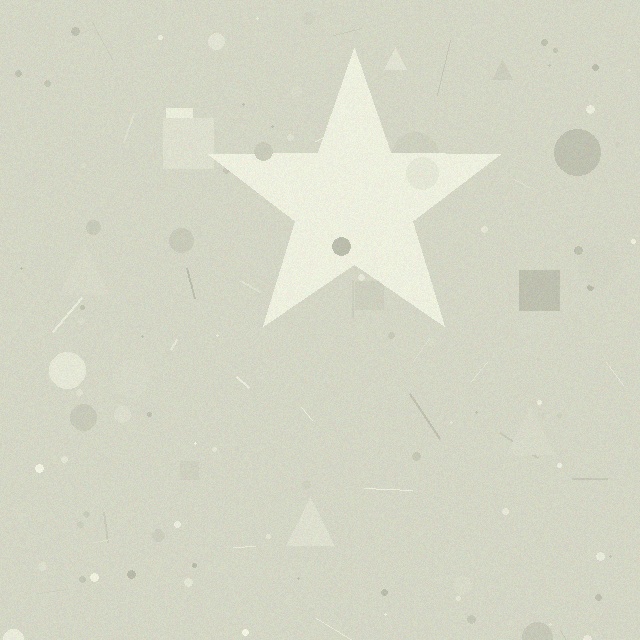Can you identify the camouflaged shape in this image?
The camouflaged shape is a star.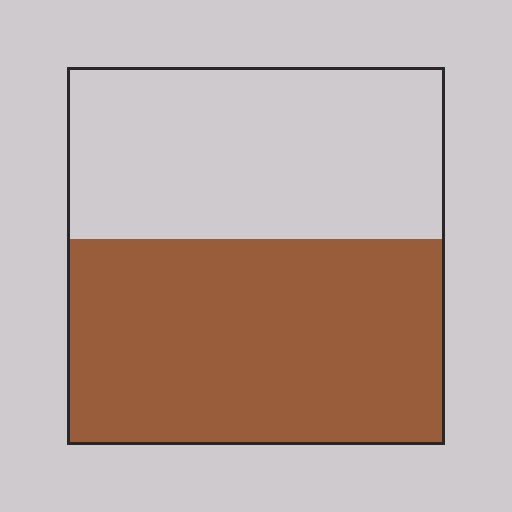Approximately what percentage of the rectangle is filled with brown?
Approximately 55%.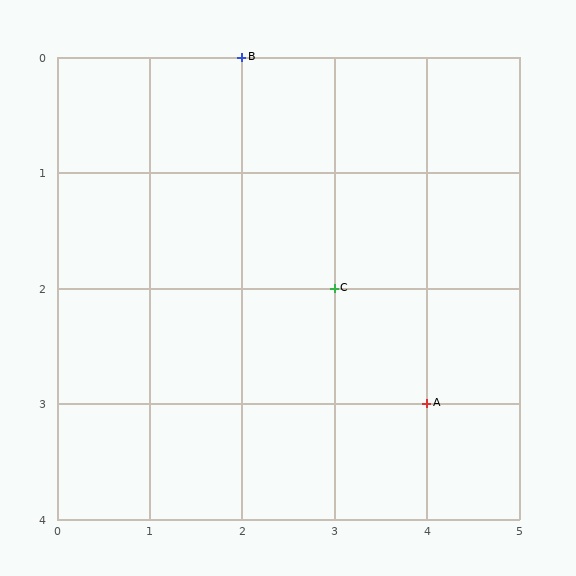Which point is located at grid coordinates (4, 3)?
Point A is at (4, 3).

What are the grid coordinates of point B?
Point B is at grid coordinates (2, 0).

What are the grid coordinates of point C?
Point C is at grid coordinates (3, 2).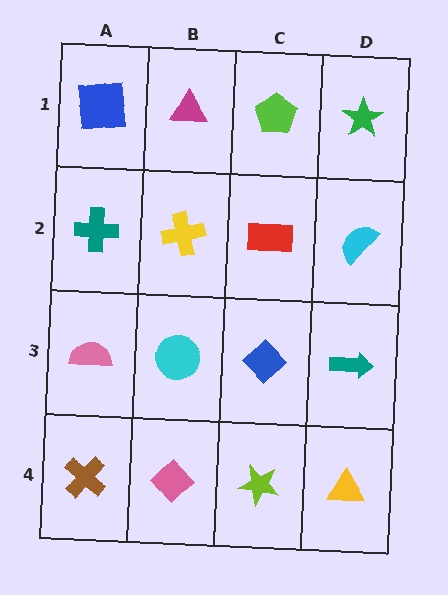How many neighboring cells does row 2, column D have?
3.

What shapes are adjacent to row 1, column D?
A cyan semicircle (row 2, column D), a lime pentagon (row 1, column C).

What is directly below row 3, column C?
A lime star.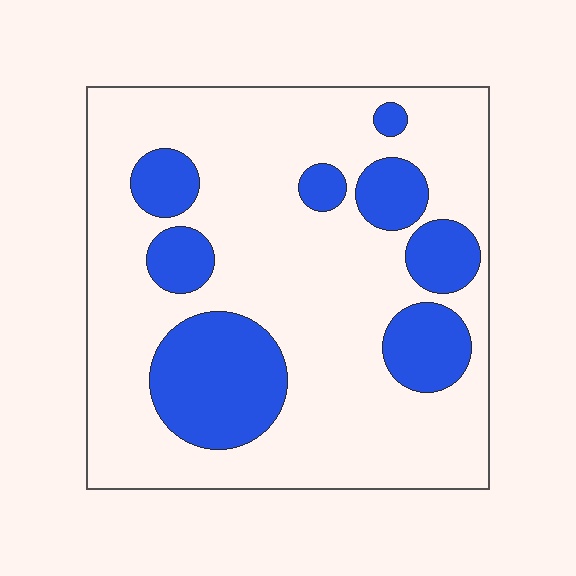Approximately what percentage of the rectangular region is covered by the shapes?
Approximately 25%.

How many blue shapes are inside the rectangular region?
8.